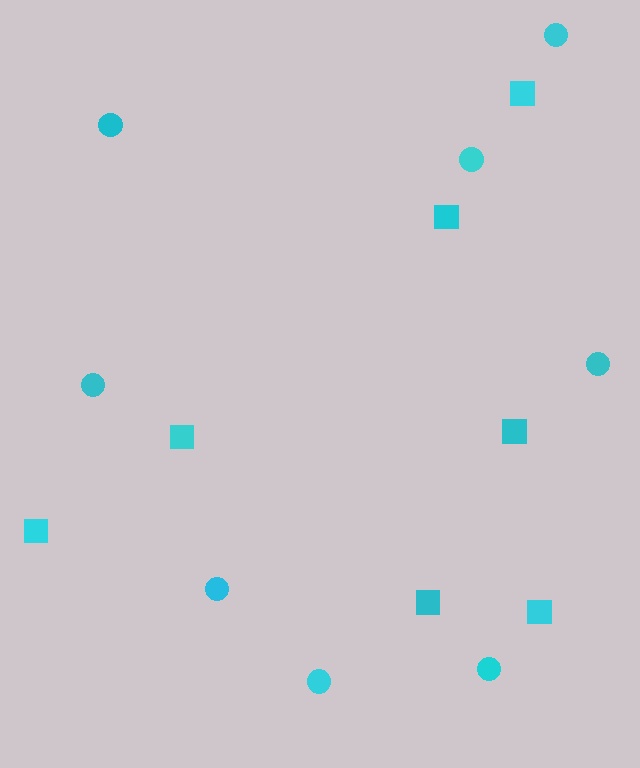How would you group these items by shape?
There are 2 groups: one group of squares (7) and one group of circles (8).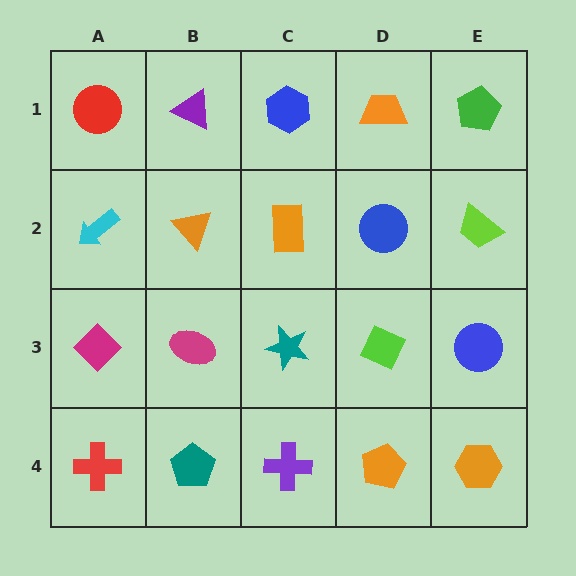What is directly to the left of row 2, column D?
An orange rectangle.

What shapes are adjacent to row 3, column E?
A lime trapezoid (row 2, column E), an orange hexagon (row 4, column E), a lime diamond (row 3, column D).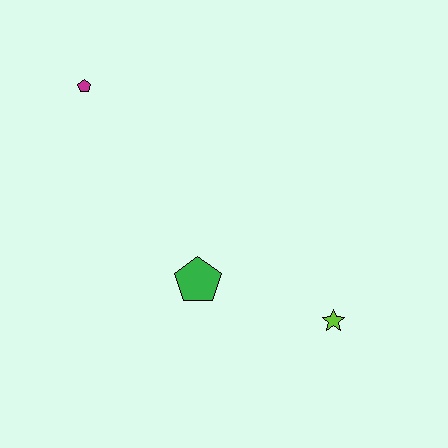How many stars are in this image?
There is 1 star.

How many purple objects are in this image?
There are no purple objects.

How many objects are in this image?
There are 3 objects.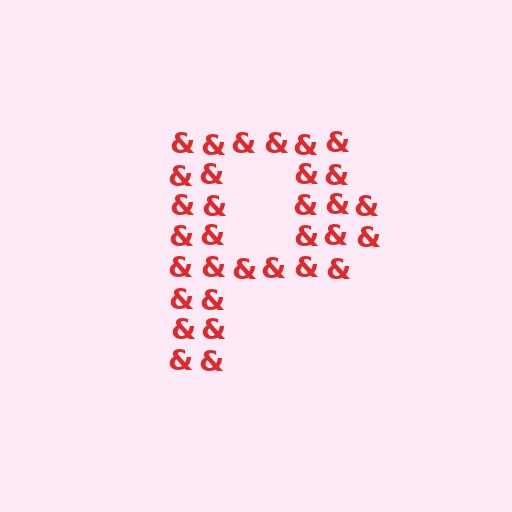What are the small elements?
The small elements are ampersands.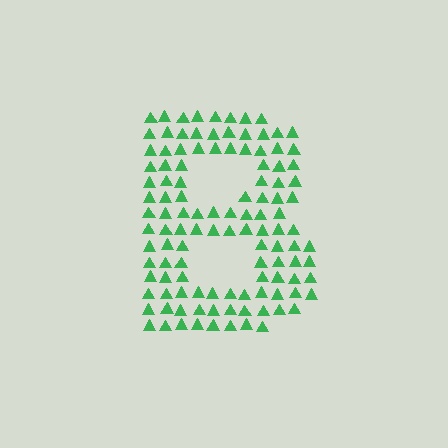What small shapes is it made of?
It is made of small triangles.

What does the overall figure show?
The overall figure shows the letter B.